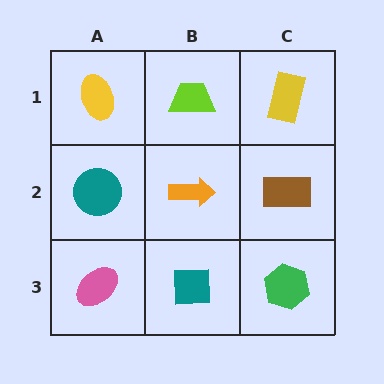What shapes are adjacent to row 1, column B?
An orange arrow (row 2, column B), a yellow ellipse (row 1, column A), a yellow rectangle (row 1, column C).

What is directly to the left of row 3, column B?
A pink ellipse.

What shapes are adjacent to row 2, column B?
A lime trapezoid (row 1, column B), a teal square (row 3, column B), a teal circle (row 2, column A), a brown rectangle (row 2, column C).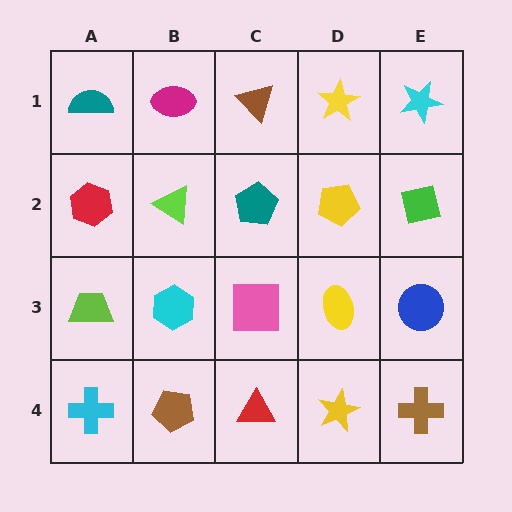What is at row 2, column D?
A yellow pentagon.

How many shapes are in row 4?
5 shapes.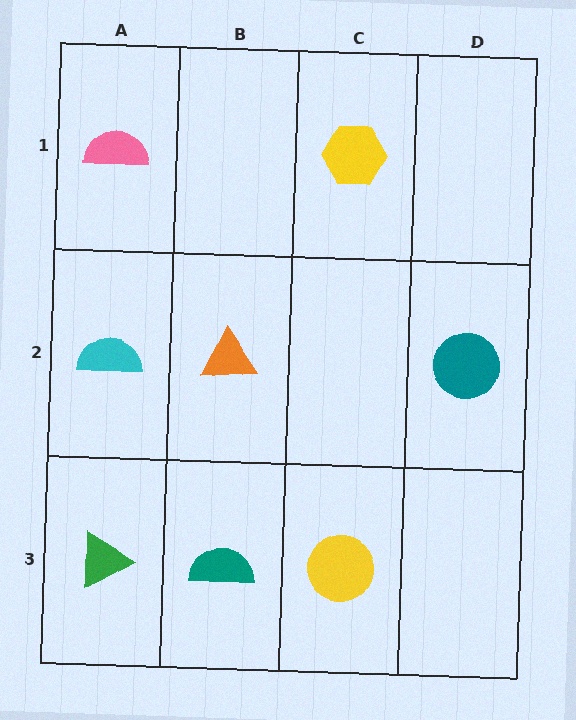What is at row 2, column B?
An orange triangle.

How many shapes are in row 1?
2 shapes.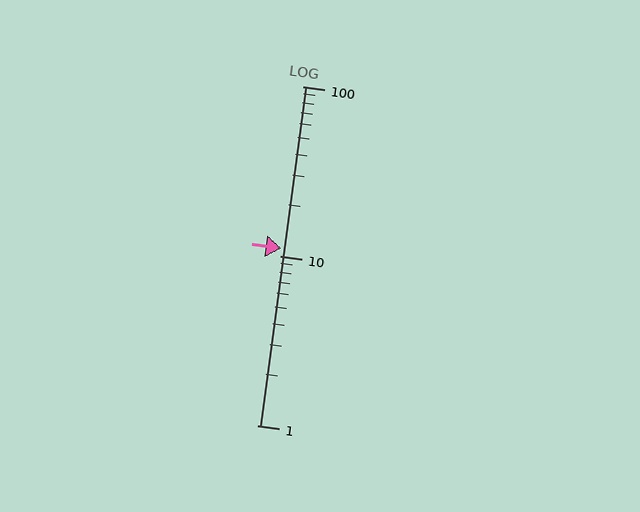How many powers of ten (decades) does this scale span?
The scale spans 2 decades, from 1 to 100.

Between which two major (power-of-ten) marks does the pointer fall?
The pointer is between 10 and 100.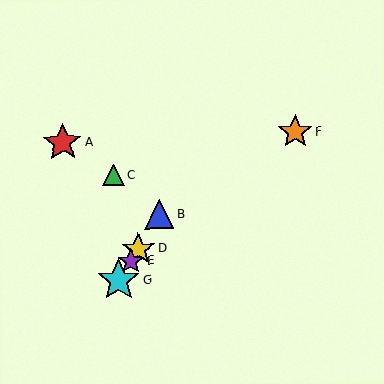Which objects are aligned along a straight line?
Objects B, D, E, G are aligned along a straight line.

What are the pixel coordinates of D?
Object D is at (138, 249).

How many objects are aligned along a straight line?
4 objects (B, D, E, G) are aligned along a straight line.